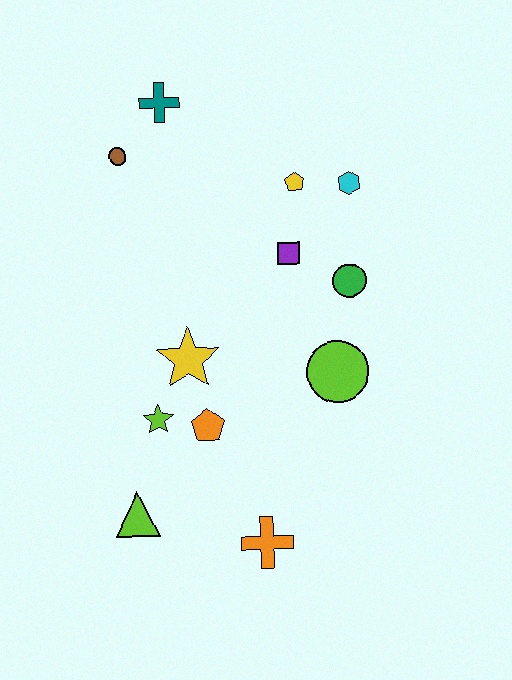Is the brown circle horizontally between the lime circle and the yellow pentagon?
No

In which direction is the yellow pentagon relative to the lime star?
The yellow pentagon is above the lime star.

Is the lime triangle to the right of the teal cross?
No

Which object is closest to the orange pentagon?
The lime star is closest to the orange pentagon.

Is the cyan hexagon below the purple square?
No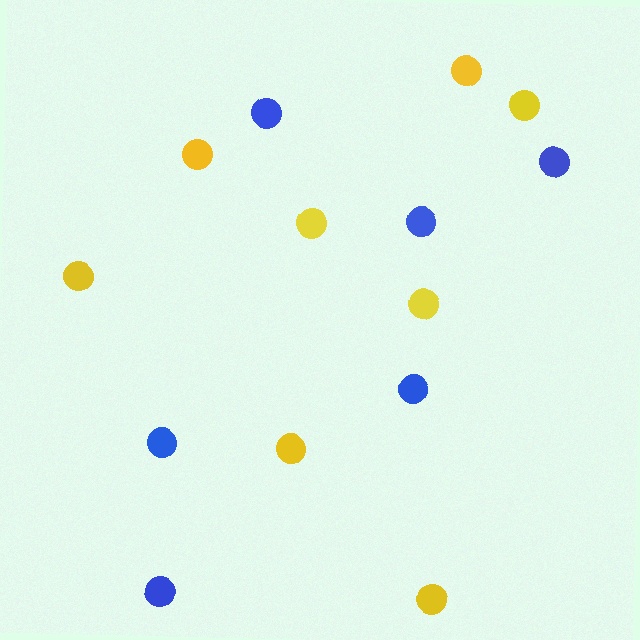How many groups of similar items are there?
There are 2 groups: one group of yellow circles (8) and one group of blue circles (6).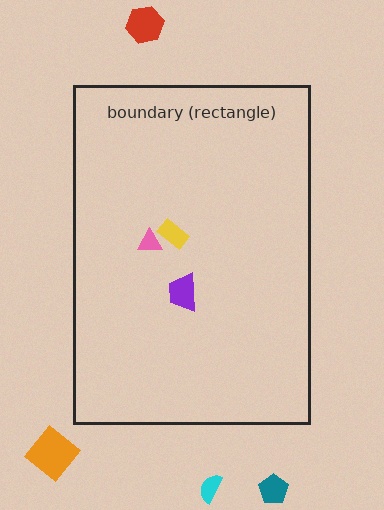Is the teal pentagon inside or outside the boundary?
Outside.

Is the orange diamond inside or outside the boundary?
Outside.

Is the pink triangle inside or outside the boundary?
Inside.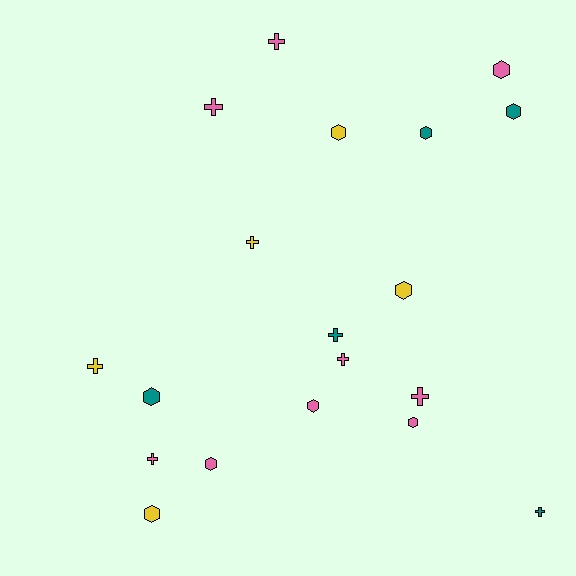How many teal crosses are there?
There are 2 teal crosses.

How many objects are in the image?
There are 19 objects.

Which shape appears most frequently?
Hexagon, with 10 objects.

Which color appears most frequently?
Pink, with 9 objects.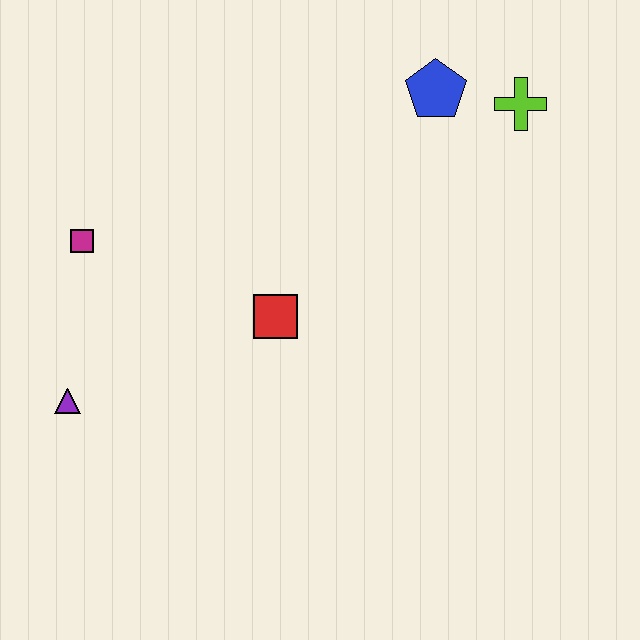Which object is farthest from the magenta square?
The lime cross is farthest from the magenta square.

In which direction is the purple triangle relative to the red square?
The purple triangle is to the left of the red square.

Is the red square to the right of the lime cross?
No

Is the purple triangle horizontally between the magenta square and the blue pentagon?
No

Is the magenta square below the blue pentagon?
Yes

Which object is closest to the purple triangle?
The magenta square is closest to the purple triangle.